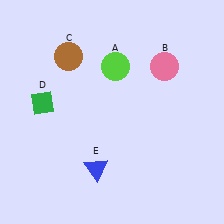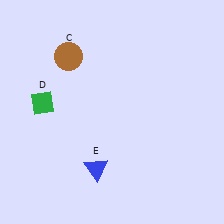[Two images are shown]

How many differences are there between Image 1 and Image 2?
There are 2 differences between the two images.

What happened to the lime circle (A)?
The lime circle (A) was removed in Image 2. It was in the top-right area of Image 1.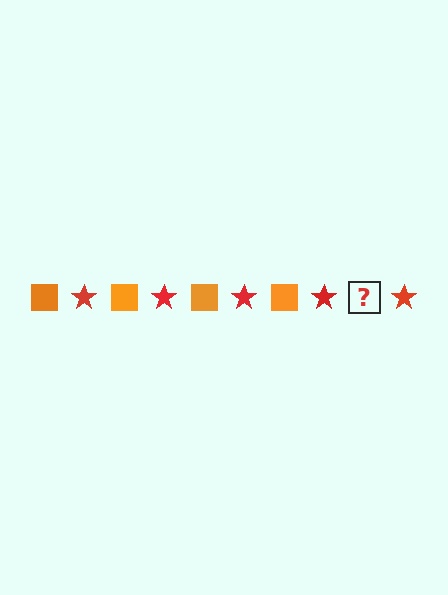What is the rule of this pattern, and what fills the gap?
The rule is that the pattern alternates between orange square and red star. The gap should be filled with an orange square.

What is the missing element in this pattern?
The missing element is an orange square.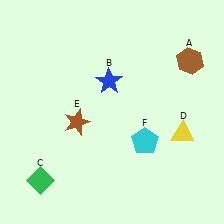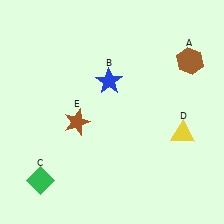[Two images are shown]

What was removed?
The cyan pentagon (F) was removed in Image 2.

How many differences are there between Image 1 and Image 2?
There is 1 difference between the two images.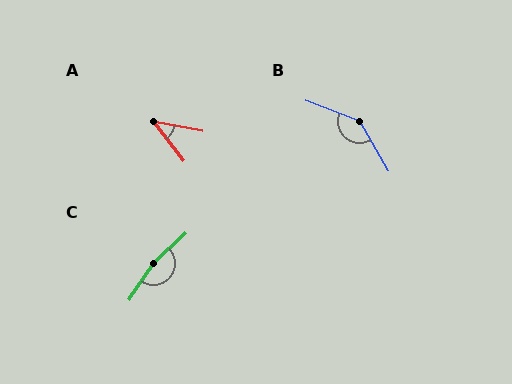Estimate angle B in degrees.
Approximately 142 degrees.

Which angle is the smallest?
A, at approximately 41 degrees.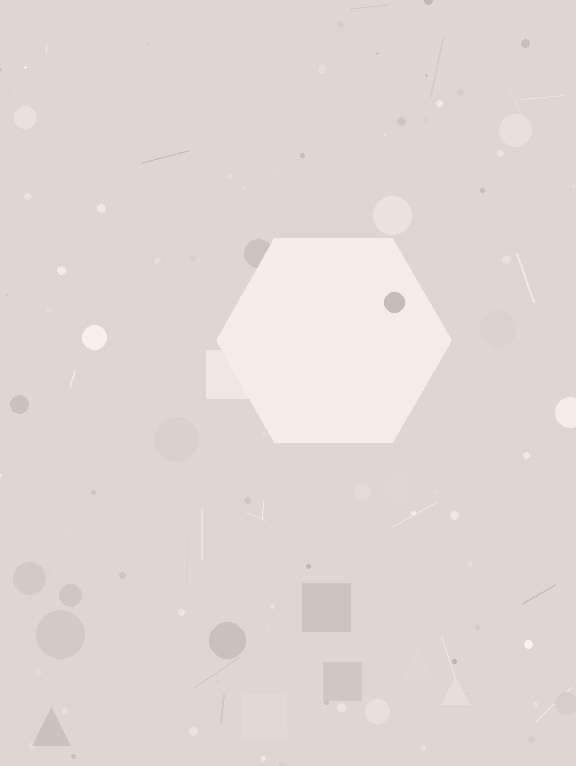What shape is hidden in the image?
A hexagon is hidden in the image.